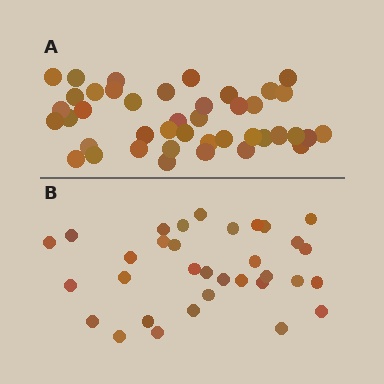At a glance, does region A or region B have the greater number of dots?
Region A (the top region) has more dots.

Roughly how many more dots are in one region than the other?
Region A has roughly 8 or so more dots than region B.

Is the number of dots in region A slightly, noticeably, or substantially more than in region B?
Region A has noticeably more, but not dramatically so. The ratio is roughly 1.3 to 1.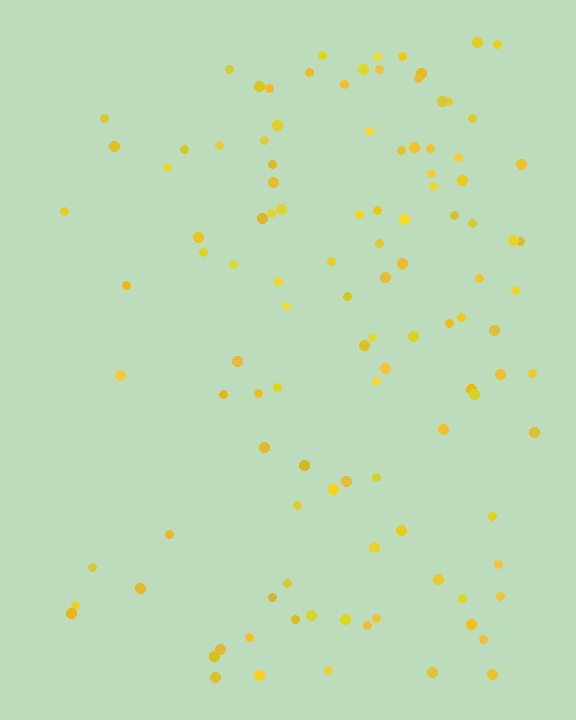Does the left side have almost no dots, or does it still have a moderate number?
Still a moderate number, just noticeably fewer than the right.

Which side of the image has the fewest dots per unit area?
The left.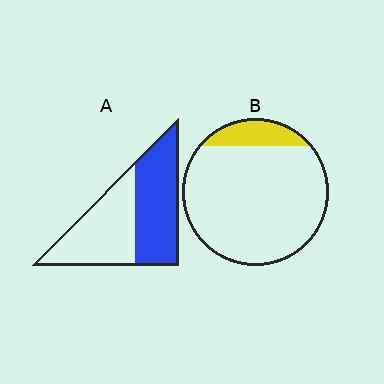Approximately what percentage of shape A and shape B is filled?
A is approximately 50% and B is approximately 15%.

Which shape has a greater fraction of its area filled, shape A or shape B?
Shape A.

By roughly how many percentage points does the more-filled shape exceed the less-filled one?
By roughly 40 percentage points (A over B).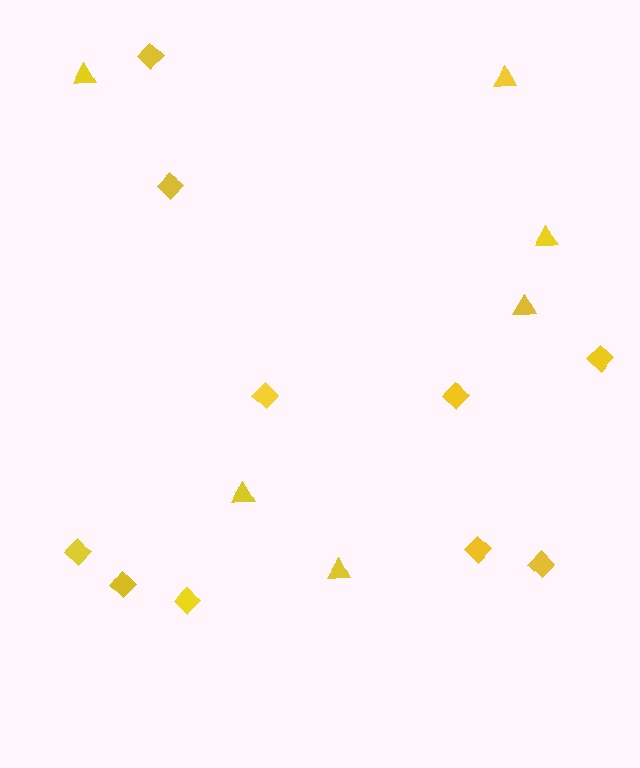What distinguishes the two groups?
There are 2 groups: one group of diamonds (10) and one group of triangles (6).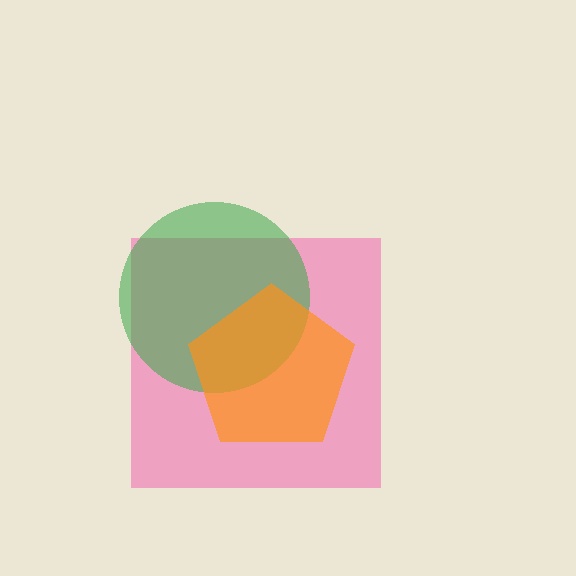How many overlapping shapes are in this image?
There are 3 overlapping shapes in the image.